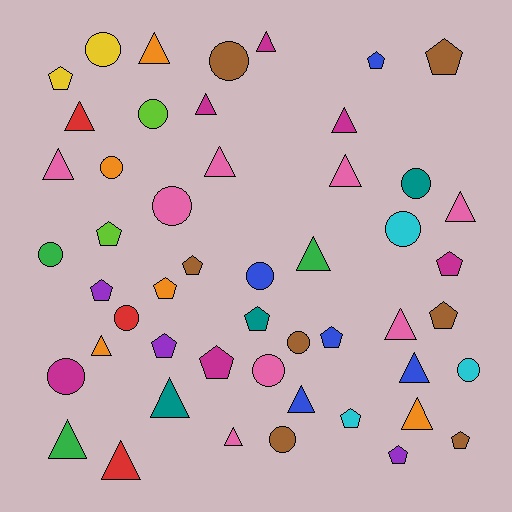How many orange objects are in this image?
There are 5 orange objects.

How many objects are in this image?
There are 50 objects.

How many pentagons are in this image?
There are 16 pentagons.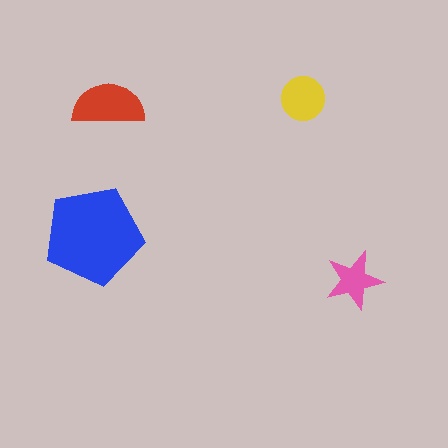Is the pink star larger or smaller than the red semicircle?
Smaller.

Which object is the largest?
The blue pentagon.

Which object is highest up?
The yellow circle is topmost.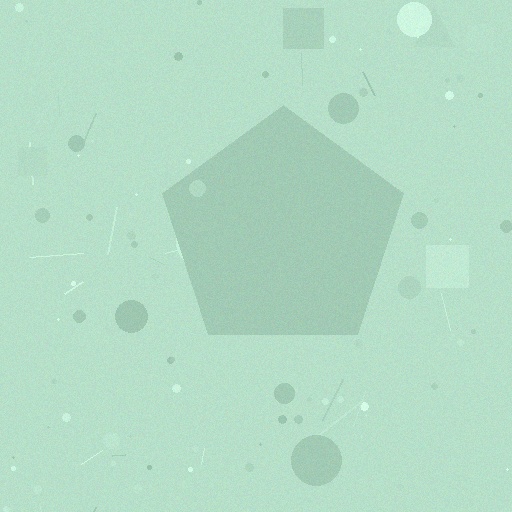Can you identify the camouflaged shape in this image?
The camouflaged shape is a pentagon.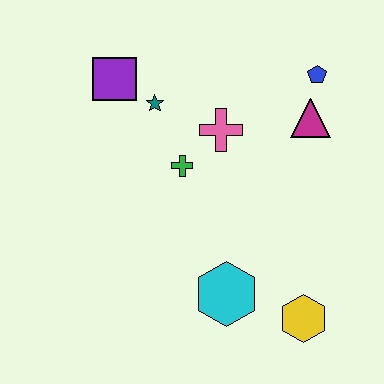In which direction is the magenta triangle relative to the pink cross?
The magenta triangle is to the right of the pink cross.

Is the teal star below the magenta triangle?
No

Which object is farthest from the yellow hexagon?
The purple square is farthest from the yellow hexagon.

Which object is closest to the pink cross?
The green cross is closest to the pink cross.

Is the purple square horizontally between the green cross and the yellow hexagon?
No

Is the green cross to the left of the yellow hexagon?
Yes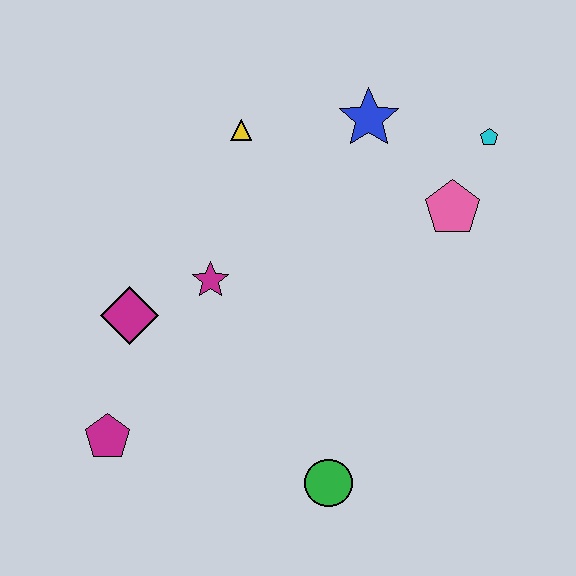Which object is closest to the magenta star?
The magenta diamond is closest to the magenta star.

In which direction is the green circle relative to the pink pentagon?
The green circle is below the pink pentagon.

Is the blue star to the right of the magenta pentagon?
Yes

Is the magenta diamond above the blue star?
No